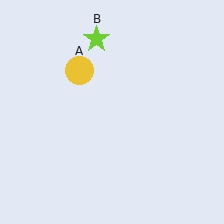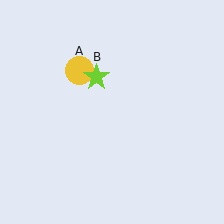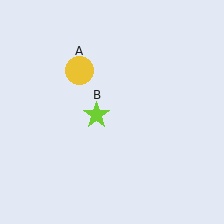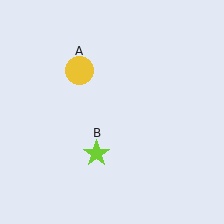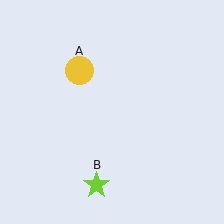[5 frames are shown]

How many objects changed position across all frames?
1 object changed position: lime star (object B).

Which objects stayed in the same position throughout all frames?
Yellow circle (object A) remained stationary.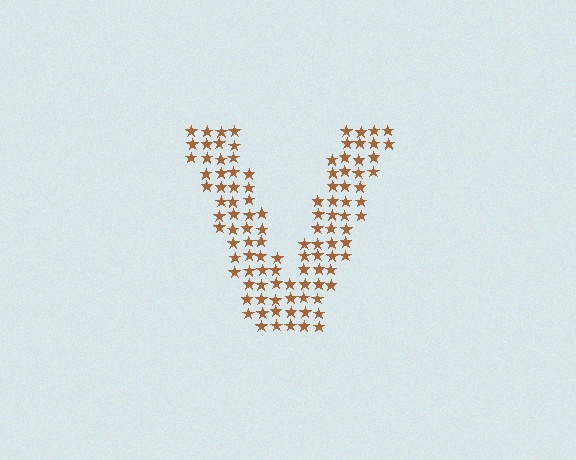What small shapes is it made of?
It is made of small stars.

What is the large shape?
The large shape is the letter V.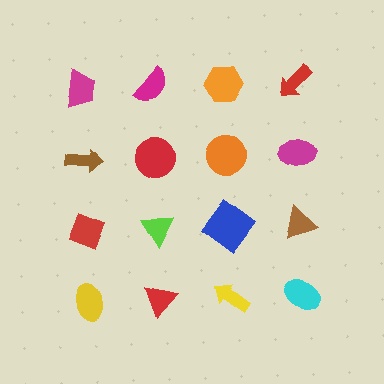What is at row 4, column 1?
A yellow ellipse.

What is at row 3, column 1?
A red diamond.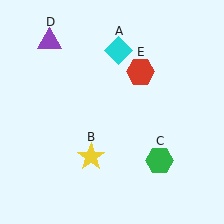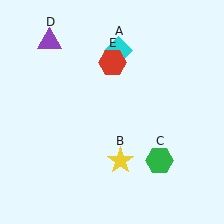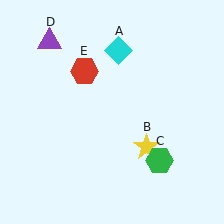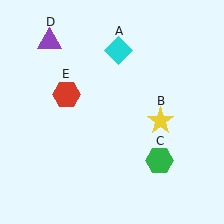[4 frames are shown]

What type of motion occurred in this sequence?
The yellow star (object B), red hexagon (object E) rotated counterclockwise around the center of the scene.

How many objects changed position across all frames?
2 objects changed position: yellow star (object B), red hexagon (object E).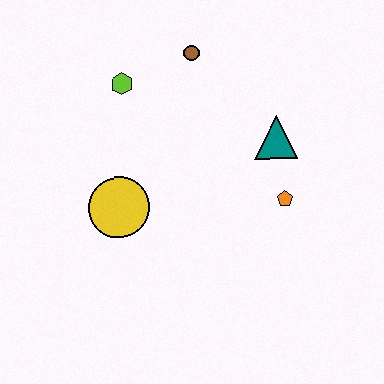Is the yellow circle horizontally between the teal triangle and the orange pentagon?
No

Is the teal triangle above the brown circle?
No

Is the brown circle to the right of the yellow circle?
Yes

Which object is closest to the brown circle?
The lime hexagon is closest to the brown circle.